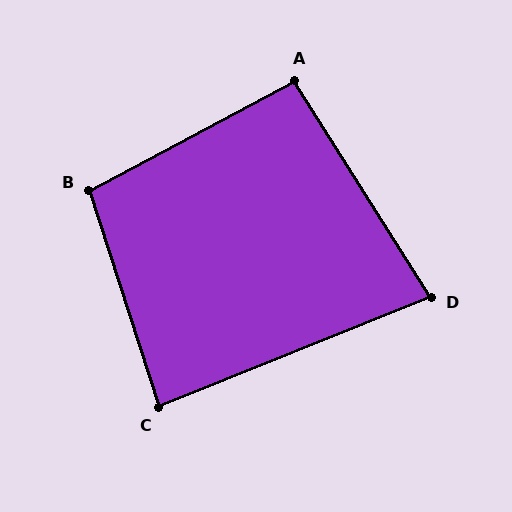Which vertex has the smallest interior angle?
D, at approximately 80 degrees.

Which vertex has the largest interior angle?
B, at approximately 100 degrees.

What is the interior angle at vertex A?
Approximately 94 degrees (approximately right).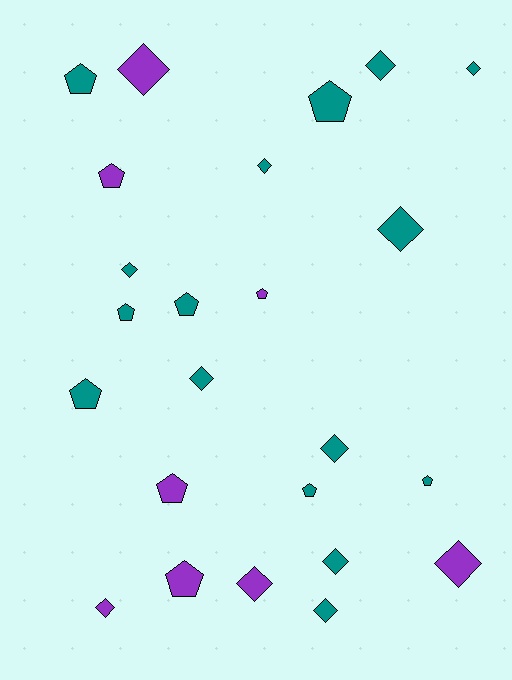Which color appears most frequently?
Teal, with 16 objects.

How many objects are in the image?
There are 24 objects.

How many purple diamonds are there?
There are 4 purple diamonds.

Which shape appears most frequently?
Diamond, with 13 objects.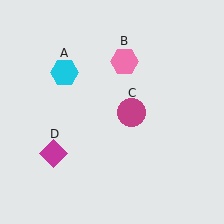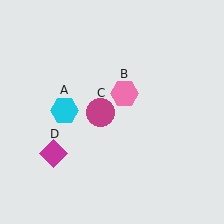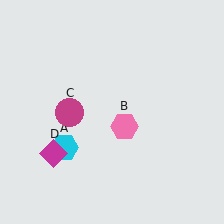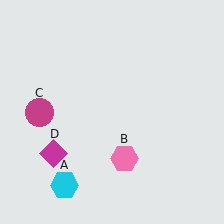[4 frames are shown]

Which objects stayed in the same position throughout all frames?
Magenta diamond (object D) remained stationary.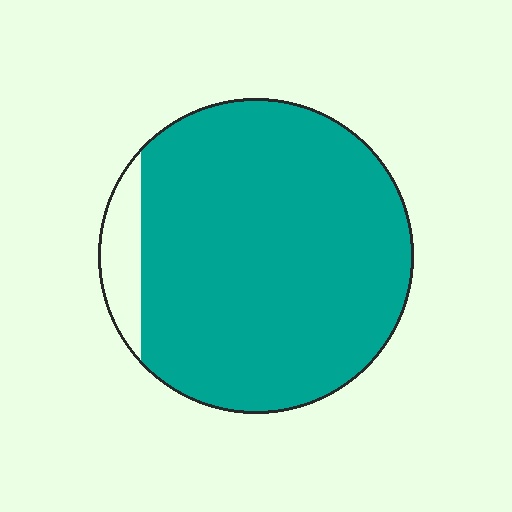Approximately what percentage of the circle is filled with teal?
Approximately 90%.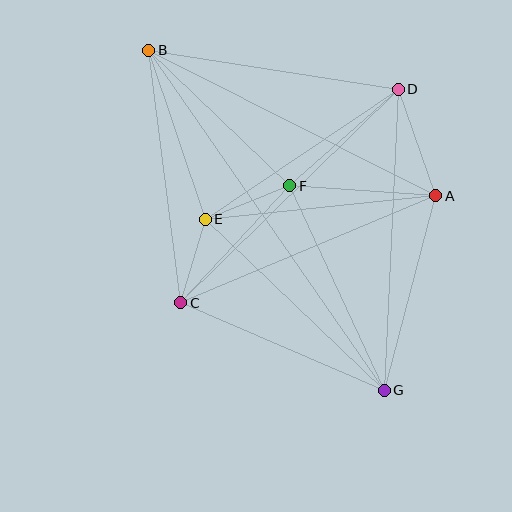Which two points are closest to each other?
Points C and E are closest to each other.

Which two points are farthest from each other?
Points B and G are farthest from each other.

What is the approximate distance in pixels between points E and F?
The distance between E and F is approximately 91 pixels.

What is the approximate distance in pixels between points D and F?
The distance between D and F is approximately 145 pixels.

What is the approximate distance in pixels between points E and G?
The distance between E and G is approximately 247 pixels.